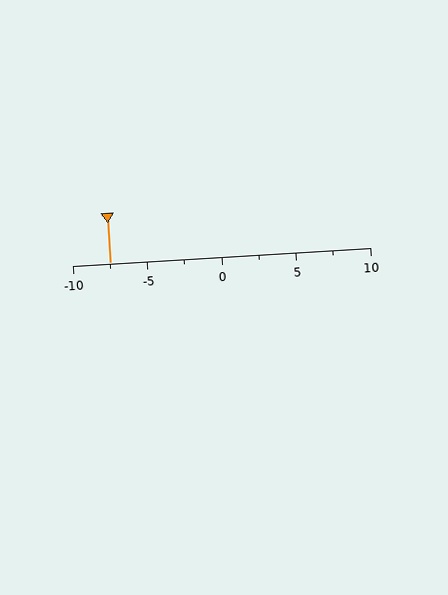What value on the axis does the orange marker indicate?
The marker indicates approximately -7.5.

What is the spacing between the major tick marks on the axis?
The major ticks are spaced 5 apart.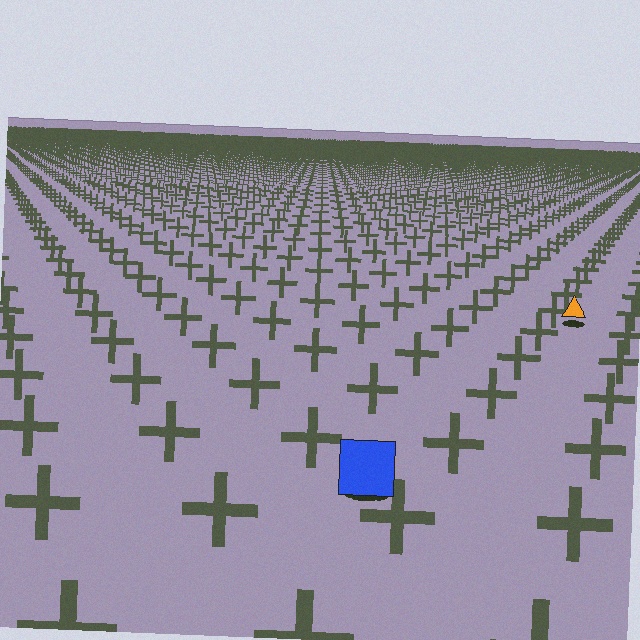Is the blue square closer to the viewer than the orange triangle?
Yes. The blue square is closer — you can tell from the texture gradient: the ground texture is coarser near it.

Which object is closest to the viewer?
The blue square is closest. The texture marks near it are larger and more spread out.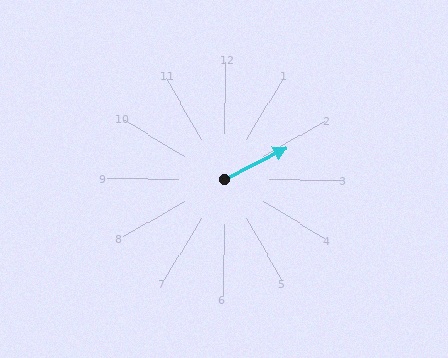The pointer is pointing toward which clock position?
Roughly 2 o'clock.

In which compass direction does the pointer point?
Northeast.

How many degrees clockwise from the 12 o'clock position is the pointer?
Approximately 63 degrees.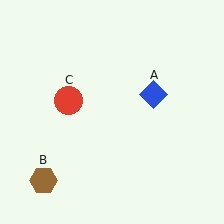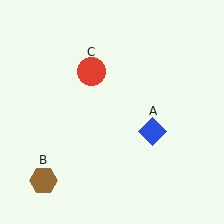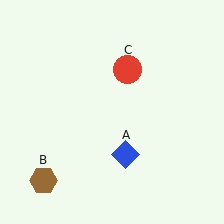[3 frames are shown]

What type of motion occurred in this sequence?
The blue diamond (object A), red circle (object C) rotated clockwise around the center of the scene.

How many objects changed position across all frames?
2 objects changed position: blue diamond (object A), red circle (object C).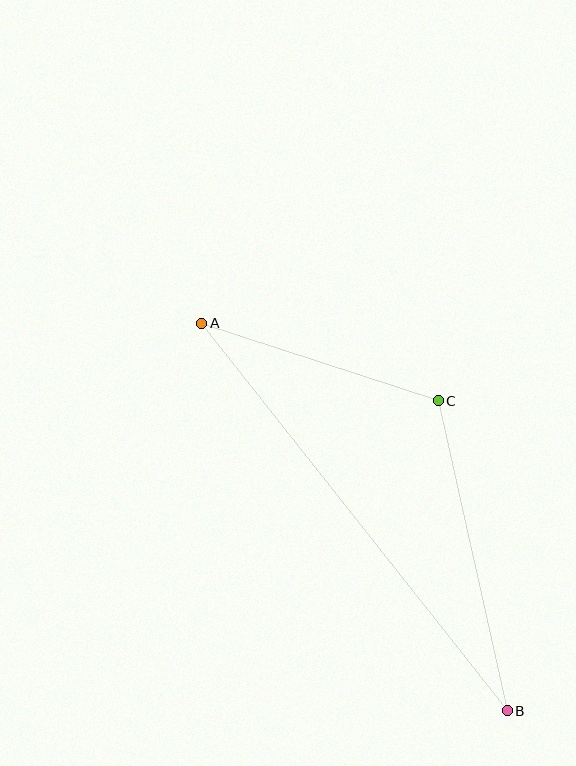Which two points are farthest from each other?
Points A and B are farthest from each other.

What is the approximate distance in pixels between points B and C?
The distance between B and C is approximately 318 pixels.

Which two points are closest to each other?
Points A and C are closest to each other.